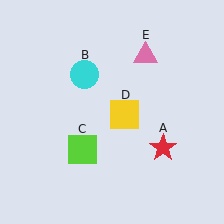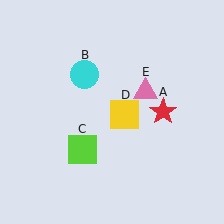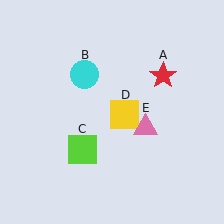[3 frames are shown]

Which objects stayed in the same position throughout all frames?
Cyan circle (object B) and lime square (object C) and yellow square (object D) remained stationary.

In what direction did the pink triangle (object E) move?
The pink triangle (object E) moved down.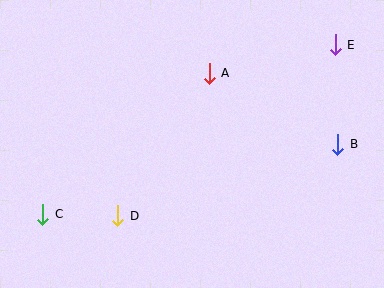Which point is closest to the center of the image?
Point A at (209, 73) is closest to the center.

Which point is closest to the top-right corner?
Point E is closest to the top-right corner.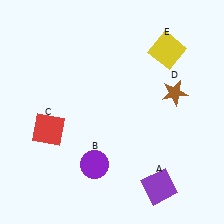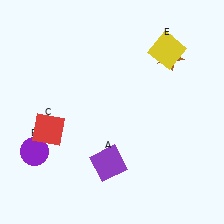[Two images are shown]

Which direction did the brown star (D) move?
The brown star (D) moved up.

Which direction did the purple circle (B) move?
The purple circle (B) moved left.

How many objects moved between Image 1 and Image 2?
3 objects moved between the two images.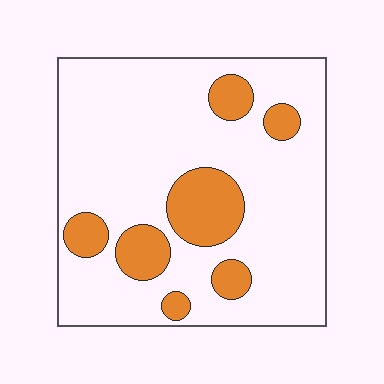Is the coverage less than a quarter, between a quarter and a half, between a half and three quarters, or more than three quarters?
Less than a quarter.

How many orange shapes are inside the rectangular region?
7.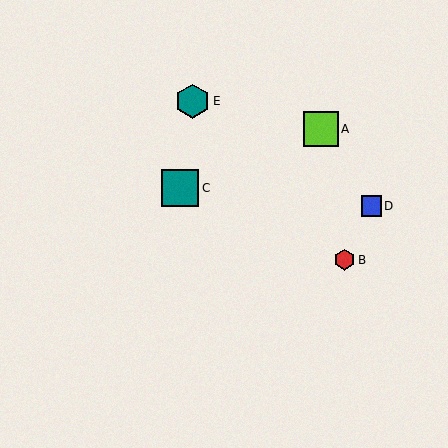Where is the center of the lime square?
The center of the lime square is at (321, 129).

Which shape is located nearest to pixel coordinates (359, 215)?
The blue square (labeled D) at (371, 206) is nearest to that location.